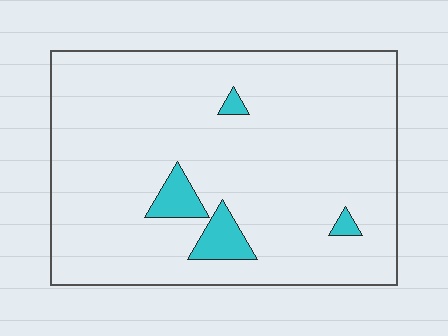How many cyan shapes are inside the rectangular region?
4.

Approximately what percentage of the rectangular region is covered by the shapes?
Approximately 5%.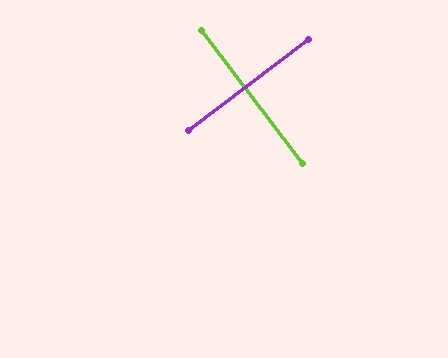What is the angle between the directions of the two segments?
Approximately 90 degrees.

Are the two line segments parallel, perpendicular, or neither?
Perpendicular — they meet at approximately 90°.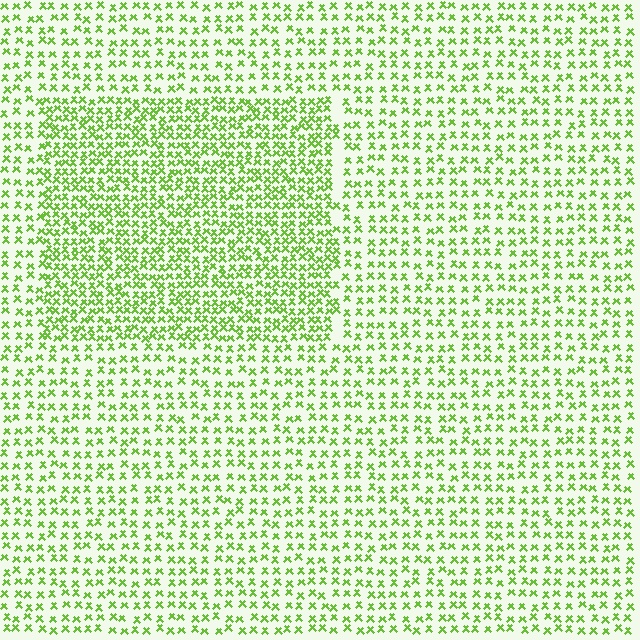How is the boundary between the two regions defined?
The boundary is defined by a change in element density (approximately 1.8x ratio). All elements are the same color, size, and shape.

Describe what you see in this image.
The image contains small lime elements arranged at two different densities. A rectangle-shaped region is visible where the elements are more densely packed than the surrounding area.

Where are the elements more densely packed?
The elements are more densely packed inside the rectangle boundary.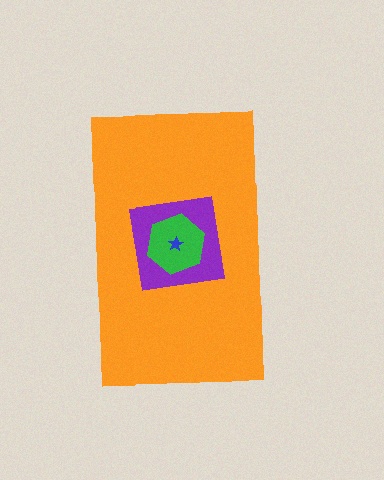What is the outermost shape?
The orange rectangle.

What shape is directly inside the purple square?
The green hexagon.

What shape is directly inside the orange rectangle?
The purple square.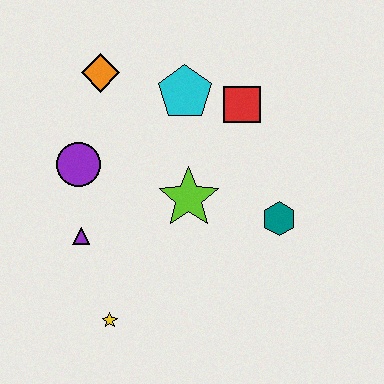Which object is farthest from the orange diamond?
The yellow star is farthest from the orange diamond.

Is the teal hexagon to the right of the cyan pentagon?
Yes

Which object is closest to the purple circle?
The purple triangle is closest to the purple circle.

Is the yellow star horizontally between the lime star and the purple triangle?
Yes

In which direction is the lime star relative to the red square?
The lime star is below the red square.